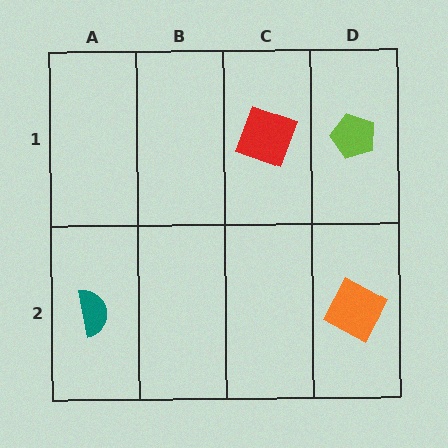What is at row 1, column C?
A red square.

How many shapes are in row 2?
2 shapes.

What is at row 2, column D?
An orange square.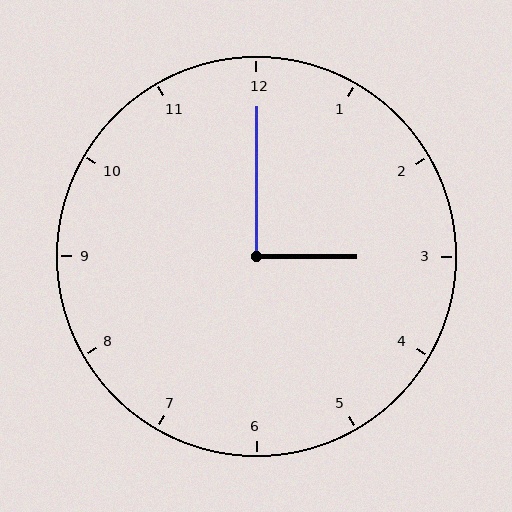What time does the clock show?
3:00.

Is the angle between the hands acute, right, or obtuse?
It is right.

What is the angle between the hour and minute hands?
Approximately 90 degrees.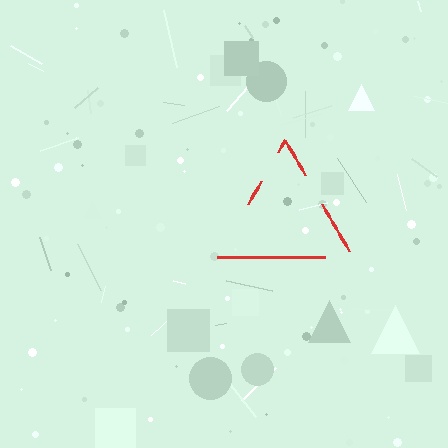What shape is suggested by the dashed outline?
The dashed outline suggests a triangle.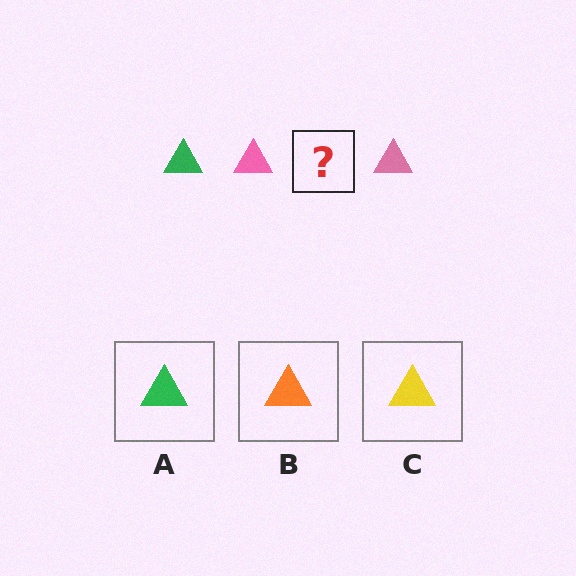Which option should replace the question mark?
Option A.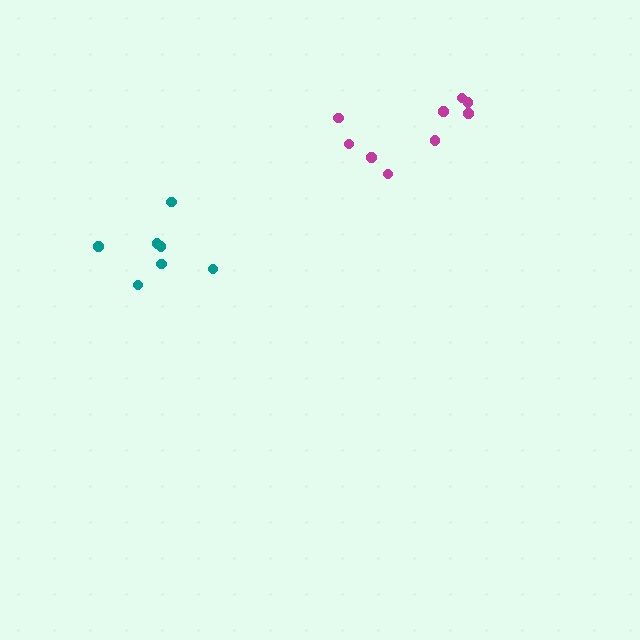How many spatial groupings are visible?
There are 2 spatial groupings.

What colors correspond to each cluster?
The clusters are colored: magenta, teal.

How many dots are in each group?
Group 1: 9 dots, Group 2: 7 dots (16 total).